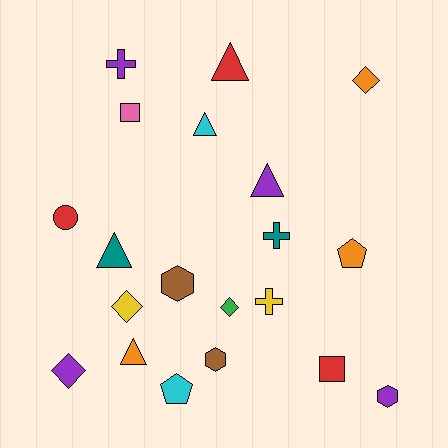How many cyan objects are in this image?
There are 2 cyan objects.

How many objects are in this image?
There are 20 objects.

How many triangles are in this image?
There are 5 triangles.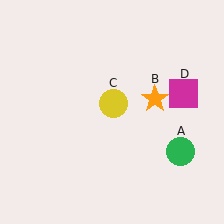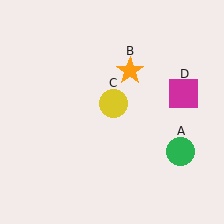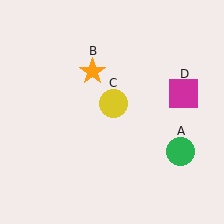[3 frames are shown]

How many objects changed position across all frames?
1 object changed position: orange star (object B).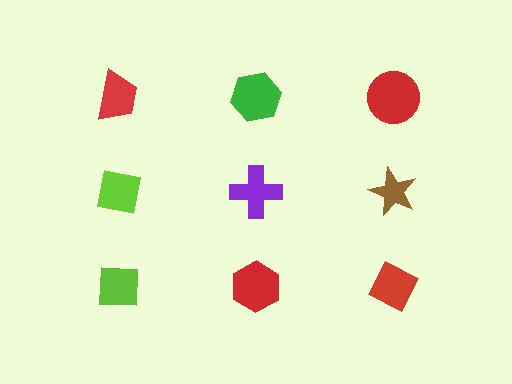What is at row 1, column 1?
A red trapezoid.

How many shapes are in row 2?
3 shapes.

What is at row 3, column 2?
A red hexagon.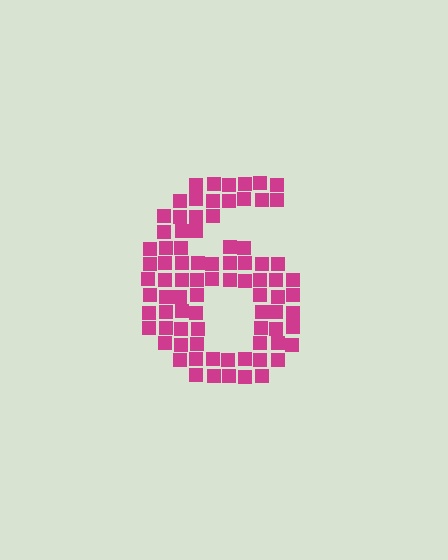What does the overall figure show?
The overall figure shows the digit 6.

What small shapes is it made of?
It is made of small squares.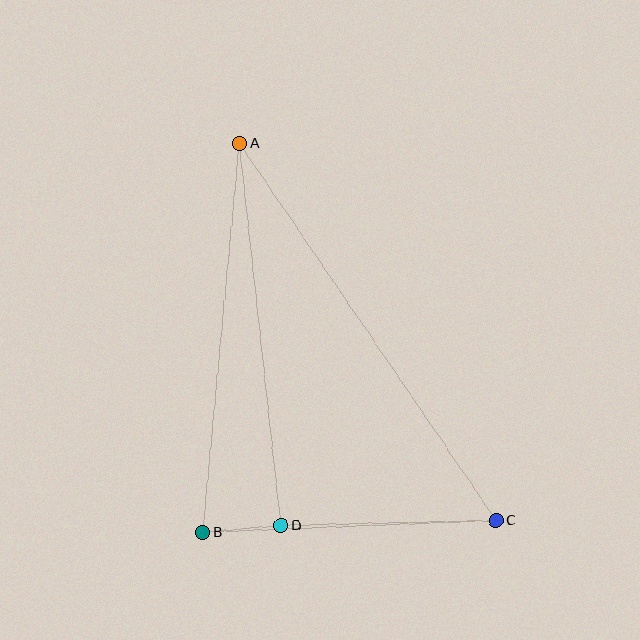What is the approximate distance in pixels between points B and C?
The distance between B and C is approximately 294 pixels.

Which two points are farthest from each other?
Points A and C are farthest from each other.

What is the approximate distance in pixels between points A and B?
The distance between A and B is approximately 391 pixels.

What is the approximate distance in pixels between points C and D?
The distance between C and D is approximately 215 pixels.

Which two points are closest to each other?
Points B and D are closest to each other.